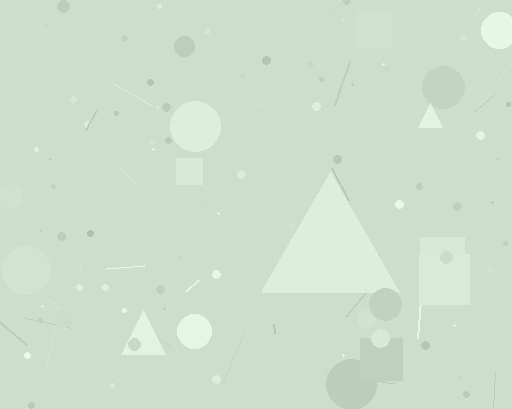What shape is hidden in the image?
A triangle is hidden in the image.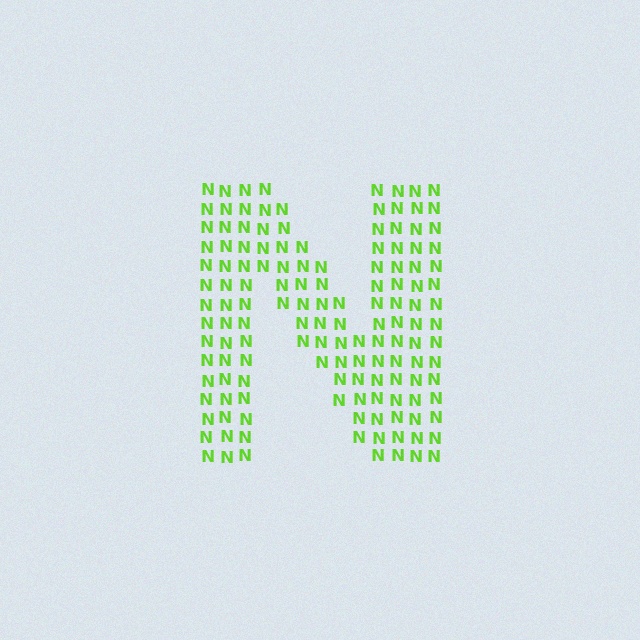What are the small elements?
The small elements are letter N's.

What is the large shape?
The large shape is the letter N.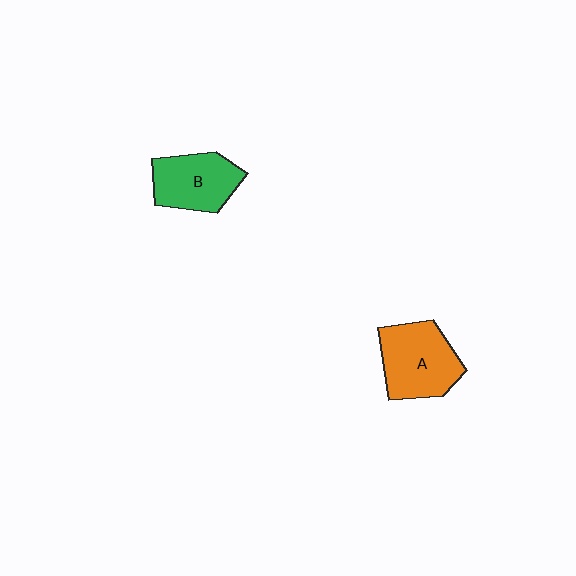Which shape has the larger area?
Shape A (orange).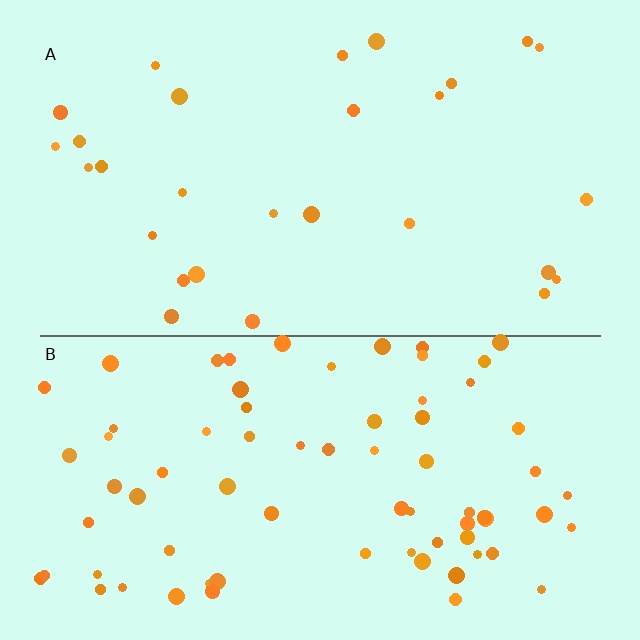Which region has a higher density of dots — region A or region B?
B (the bottom).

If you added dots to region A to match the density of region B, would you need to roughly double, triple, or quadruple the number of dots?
Approximately triple.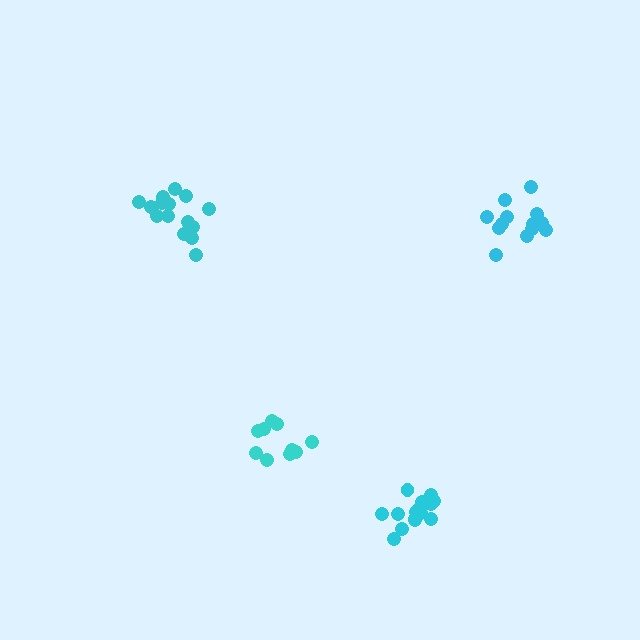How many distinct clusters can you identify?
There are 4 distinct clusters.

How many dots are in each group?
Group 1: 13 dots, Group 2: 15 dots, Group 3: 10 dots, Group 4: 16 dots (54 total).